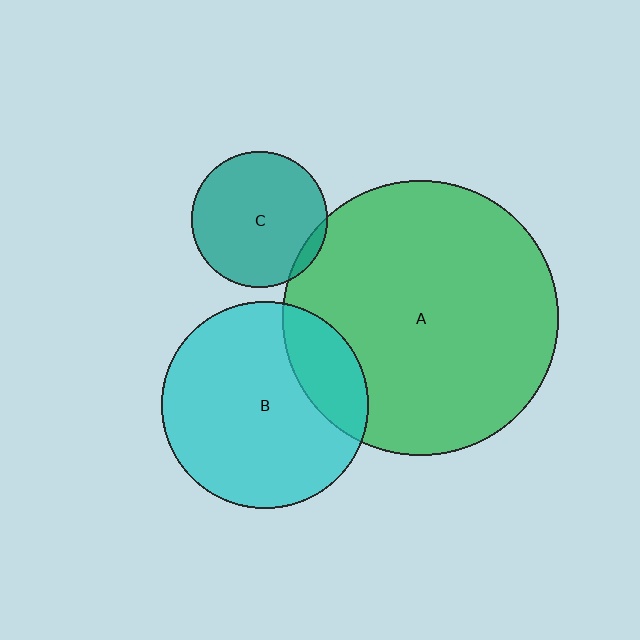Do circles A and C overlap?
Yes.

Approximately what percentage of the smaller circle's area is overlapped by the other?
Approximately 5%.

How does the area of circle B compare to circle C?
Approximately 2.4 times.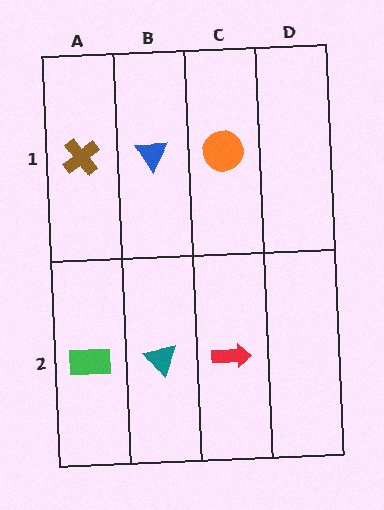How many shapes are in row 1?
3 shapes.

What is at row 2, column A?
A green rectangle.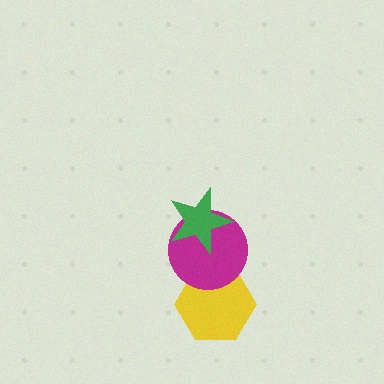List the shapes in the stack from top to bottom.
From top to bottom: the green star, the magenta circle, the yellow hexagon.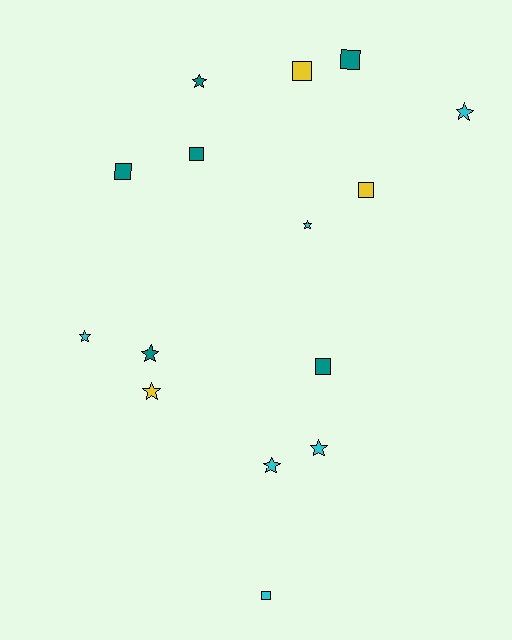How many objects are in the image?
There are 15 objects.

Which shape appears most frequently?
Star, with 8 objects.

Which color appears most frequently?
Teal, with 6 objects.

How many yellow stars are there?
There is 1 yellow star.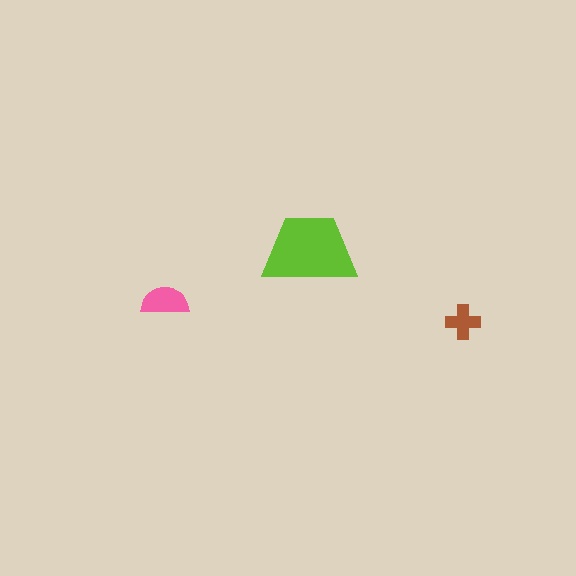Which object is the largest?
The lime trapezoid.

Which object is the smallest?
The brown cross.